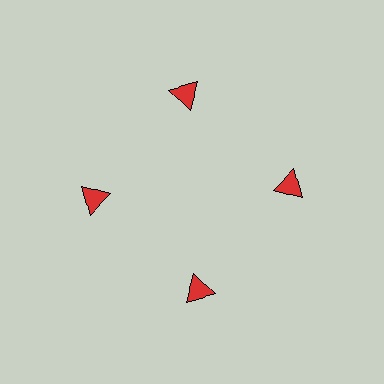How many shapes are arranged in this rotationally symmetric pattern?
There are 4 shapes, arranged in 4 groups of 1.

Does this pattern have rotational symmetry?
Yes, this pattern has 4-fold rotational symmetry. It looks the same after rotating 90 degrees around the center.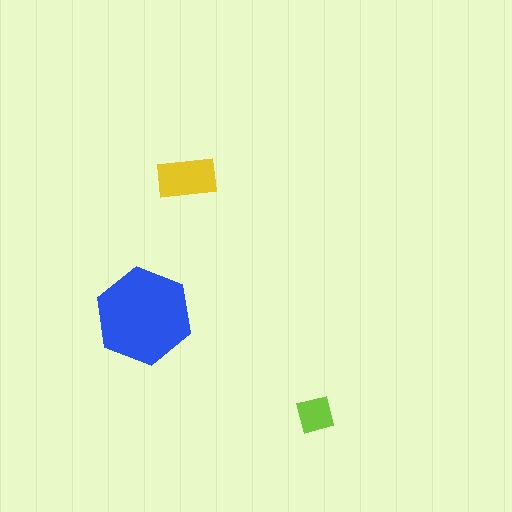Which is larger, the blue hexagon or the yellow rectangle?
The blue hexagon.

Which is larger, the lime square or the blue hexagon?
The blue hexagon.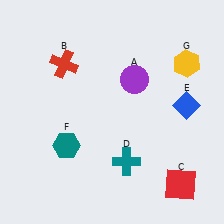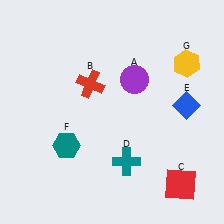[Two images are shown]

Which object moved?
The red cross (B) moved right.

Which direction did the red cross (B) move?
The red cross (B) moved right.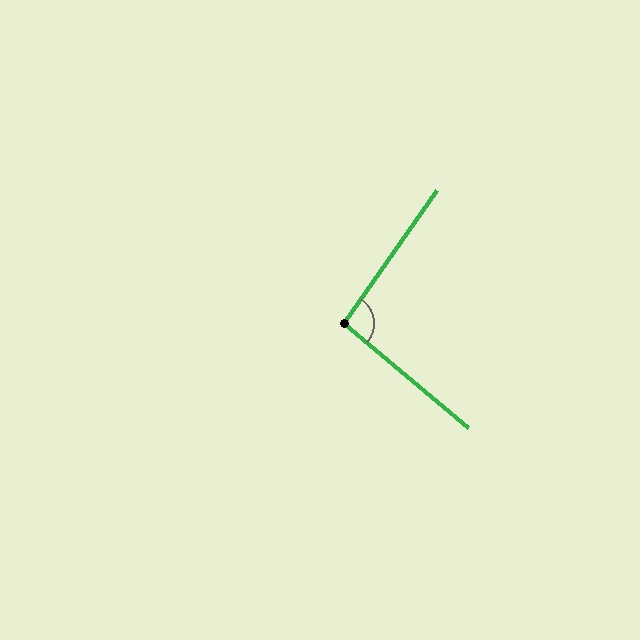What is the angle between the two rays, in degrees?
Approximately 95 degrees.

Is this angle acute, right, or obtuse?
It is approximately a right angle.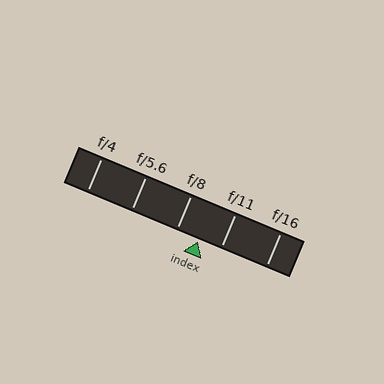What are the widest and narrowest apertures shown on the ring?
The widest aperture shown is f/4 and the narrowest is f/16.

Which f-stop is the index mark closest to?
The index mark is closest to f/8.